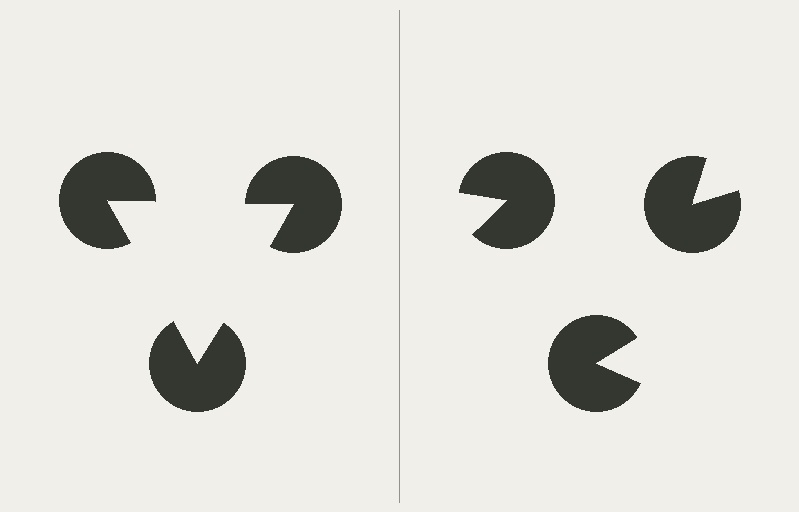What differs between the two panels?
The pac-man discs are positioned identically on both sides; only the wedge orientations differ. On the left they align to a triangle; on the right they are misaligned.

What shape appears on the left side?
An illusory triangle.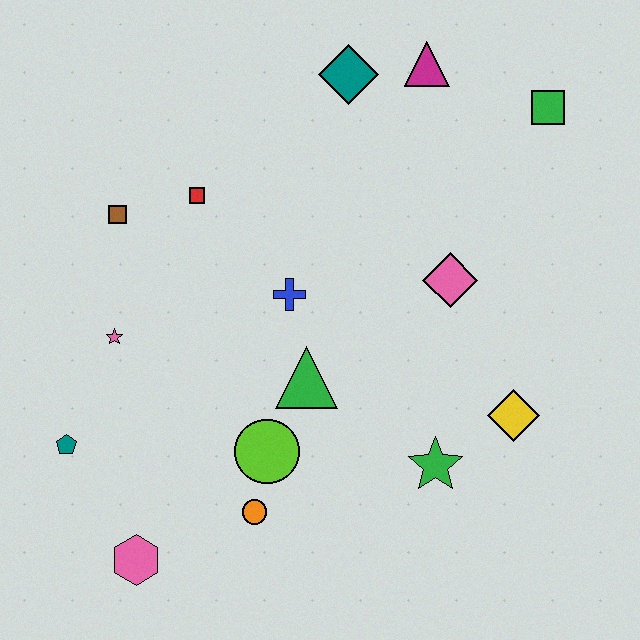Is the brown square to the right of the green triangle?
No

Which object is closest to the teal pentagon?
The pink star is closest to the teal pentagon.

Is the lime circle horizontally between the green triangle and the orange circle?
Yes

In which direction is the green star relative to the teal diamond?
The green star is below the teal diamond.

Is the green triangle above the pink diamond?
No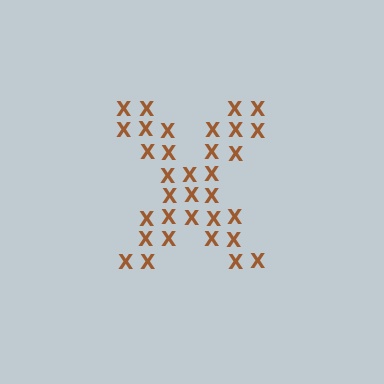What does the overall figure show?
The overall figure shows the letter X.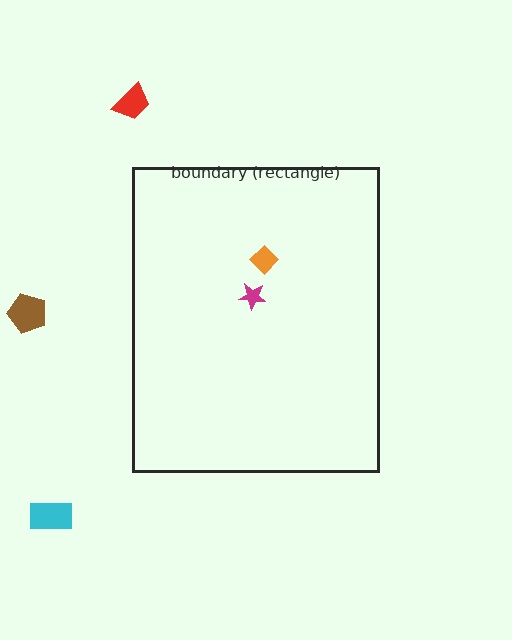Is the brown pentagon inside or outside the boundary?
Outside.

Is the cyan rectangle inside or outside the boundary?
Outside.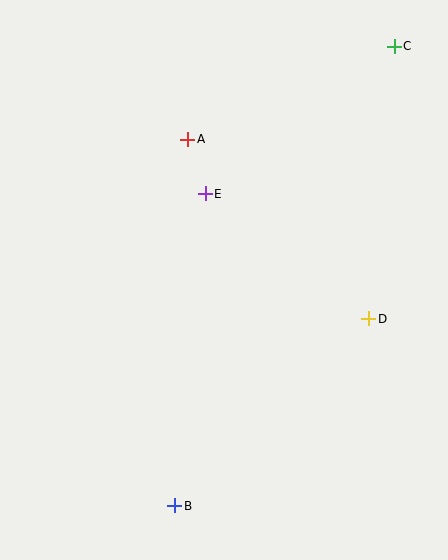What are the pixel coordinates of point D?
Point D is at (369, 319).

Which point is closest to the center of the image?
Point E at (205, 194) is closest to the center.